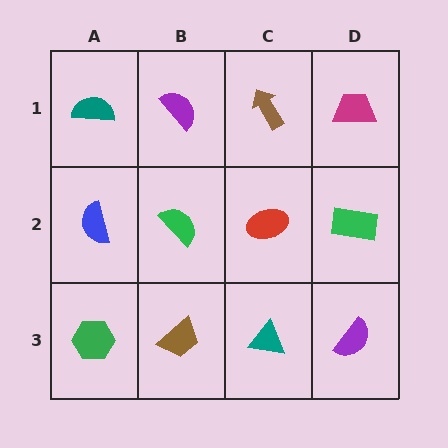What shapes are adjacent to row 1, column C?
A red ellipse (row 2, column C), a purple semicircle (row 1, column B), a magenta trapezoid (row 1, column D).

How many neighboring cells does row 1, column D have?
2.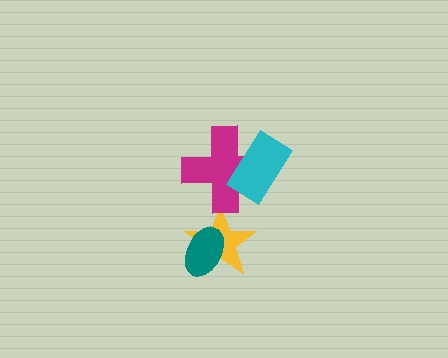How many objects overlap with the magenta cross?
1 object overlaps with the magenta cross.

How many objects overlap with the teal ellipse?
1 object overlaps with the teal ellipse.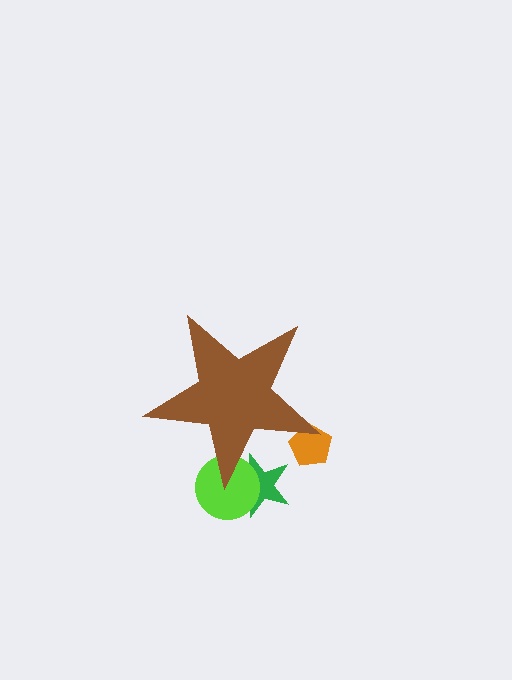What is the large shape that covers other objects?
A brown star.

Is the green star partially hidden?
Yes, the green star is partially hidden behind the brown star.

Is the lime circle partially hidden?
Yes, the lime circle is partially hidden behind the brown star.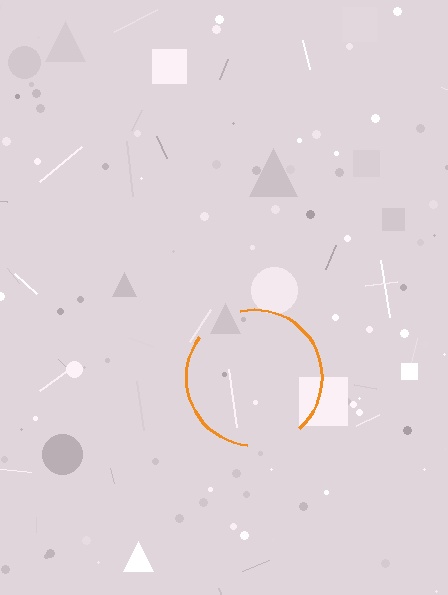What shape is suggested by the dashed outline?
The dashed outline suggests a circle.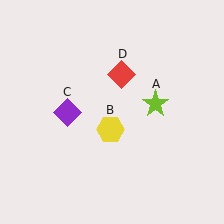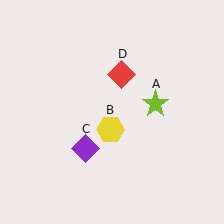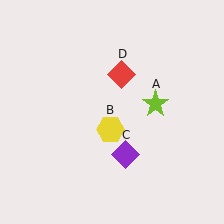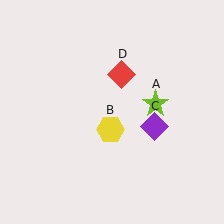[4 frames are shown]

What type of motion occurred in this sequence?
The purple diamond (object C) rotated counterclockwise around the center of the scene.